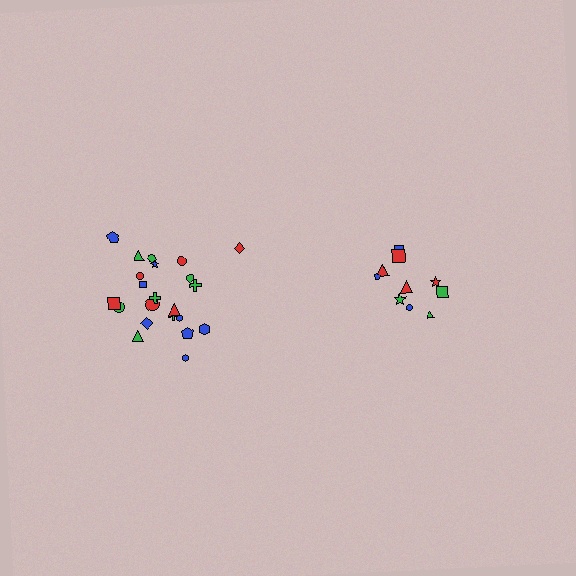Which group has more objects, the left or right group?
The left group.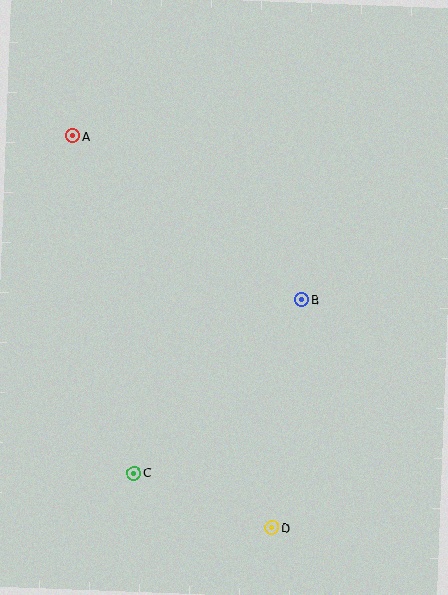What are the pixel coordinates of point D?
Point D is at (272, 528).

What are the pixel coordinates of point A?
Point A is at (73, 136).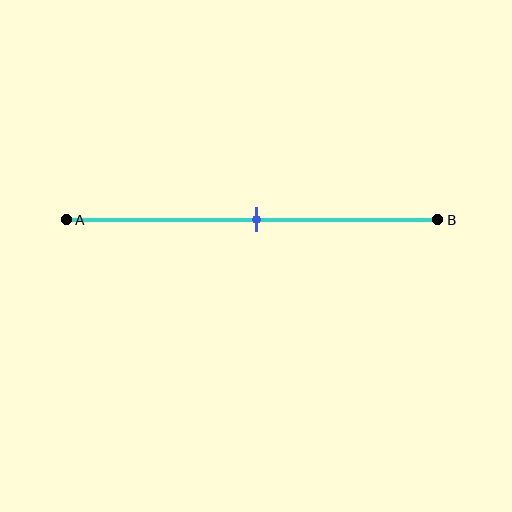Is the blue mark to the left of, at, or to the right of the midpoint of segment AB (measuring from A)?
The blue mark is approximately at the midpoint of segment AB.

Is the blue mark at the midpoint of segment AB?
Yes, the mark is approximately at the midpoint.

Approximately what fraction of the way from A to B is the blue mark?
The blue mark is approximately 50% of the way from A to B.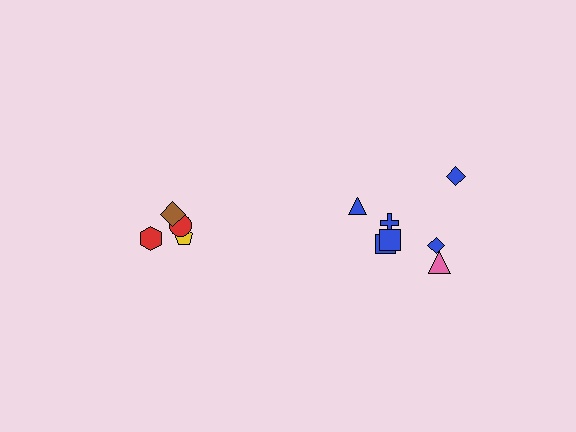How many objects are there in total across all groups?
There are 11 objects.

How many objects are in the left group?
There are 4 objects.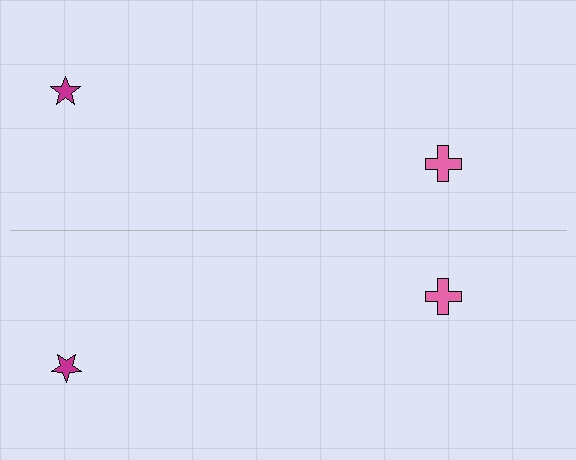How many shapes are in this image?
There are 4 shapes in this image.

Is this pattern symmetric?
Yes, this pattern has bilateral (reflection) symmetry.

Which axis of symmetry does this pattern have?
The pattern has a horizontal axis of symmetry running through the center of the image.